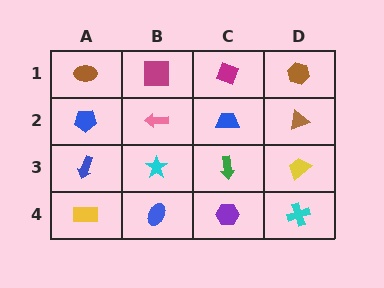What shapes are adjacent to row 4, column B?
A cyan star (row 3, column B), a yellow rectangle (row 4, column A), a purple hexagon (row 4, column C).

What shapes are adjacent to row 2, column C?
A magenta diamond (row 1, column C), a green arrow (row 3, column C), a pink arrow (row 2, column B), a brown triangle (row 2, column D).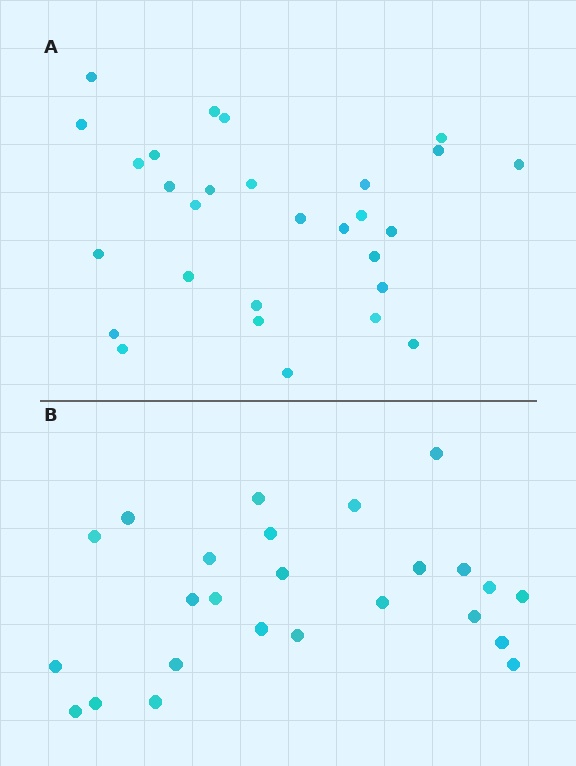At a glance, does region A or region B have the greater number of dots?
Region A (the top region) has more dots.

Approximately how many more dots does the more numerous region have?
Region A has about 4 more dots than region B.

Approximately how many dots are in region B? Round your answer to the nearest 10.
About 20 dots. (The exact count is 25, which rounds to 20.)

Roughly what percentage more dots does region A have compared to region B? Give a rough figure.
About 15% more.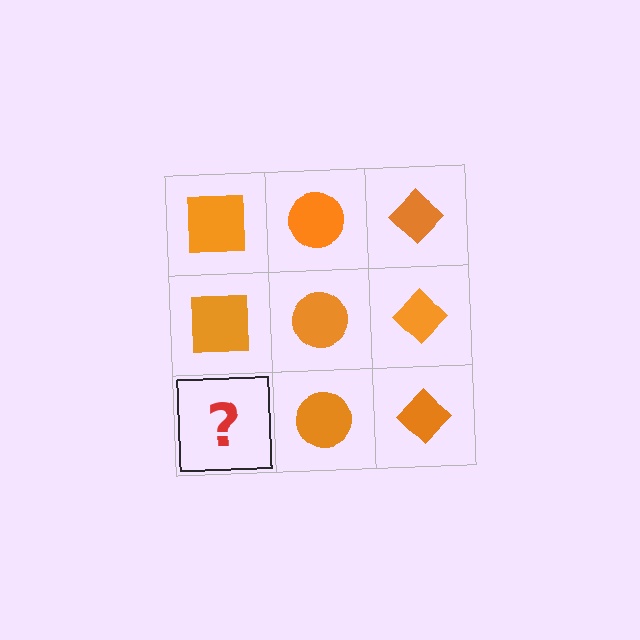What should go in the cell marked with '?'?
The missing cell should contain an orange square.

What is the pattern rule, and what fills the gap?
The rule is that each column has a consistent shape. The gap should be filled with an orange square.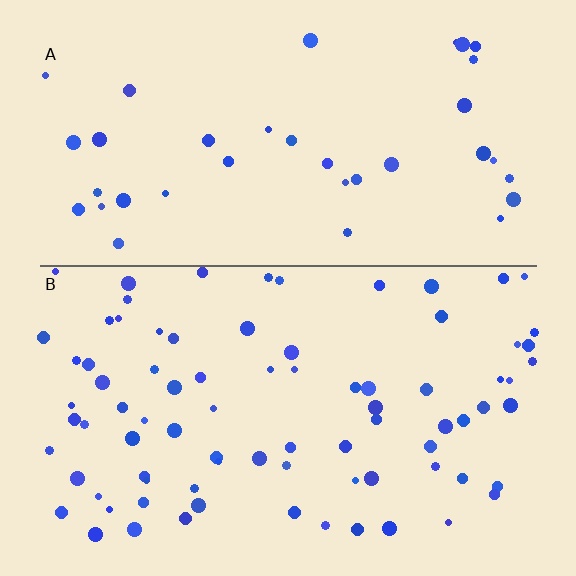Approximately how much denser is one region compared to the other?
Approximately 2.1× — region B over region A.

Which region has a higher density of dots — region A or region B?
B (the bottom).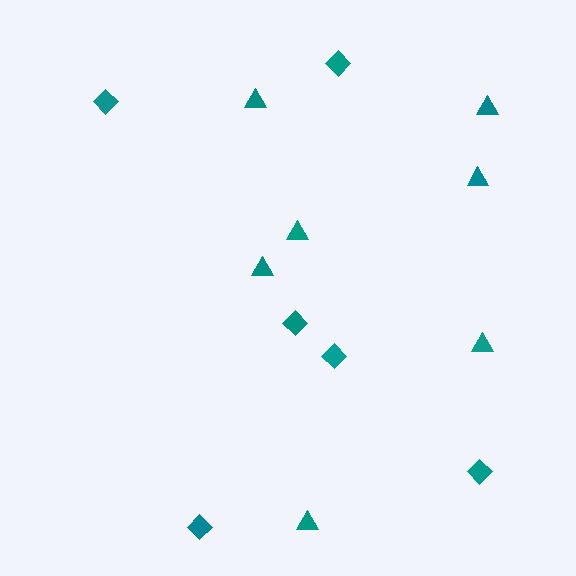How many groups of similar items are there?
There are 2 groups: one group of diamonds (6) and one group of triangles (7).